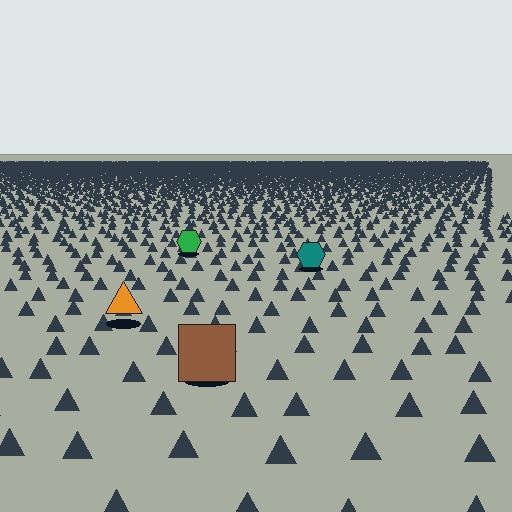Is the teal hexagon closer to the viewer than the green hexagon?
Yes. The teal hexagon is closer — you can tell from the texture gradient: the ground texture is coarser near it.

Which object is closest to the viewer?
The brown square is closest. The texture marks near it are larger and more spread out.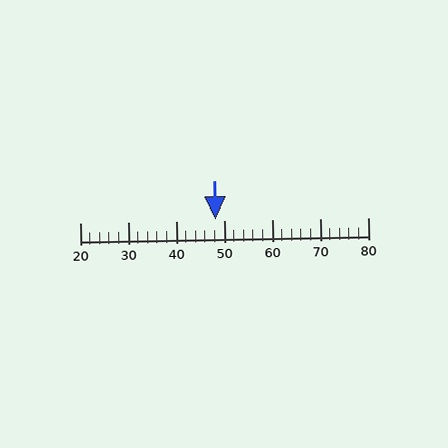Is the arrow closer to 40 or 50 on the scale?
The arrow is closer to 50.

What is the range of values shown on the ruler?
The ruler shows values from 20 to 80.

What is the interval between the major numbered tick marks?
The major tick marks are spaced 10 units apart.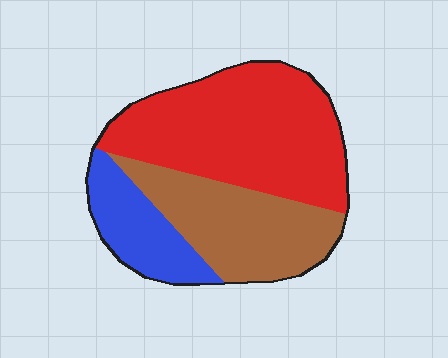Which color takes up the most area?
Red, at roughly 50%.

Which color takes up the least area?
Blue, at roughly 20%.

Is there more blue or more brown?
Brown.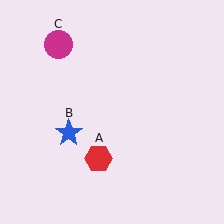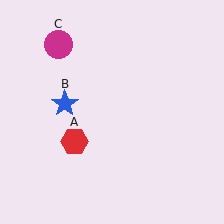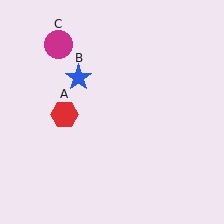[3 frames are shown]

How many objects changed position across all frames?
2 objects changed position: red hexagon (object A), blue star (object B).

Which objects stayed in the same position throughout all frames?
Magenta circle (object C) remained stationary.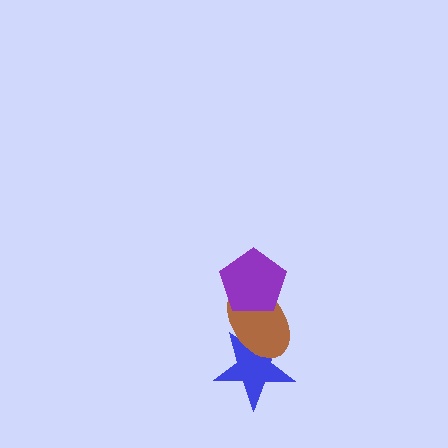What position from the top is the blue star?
The blue star is 3rd from the top.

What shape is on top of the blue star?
The brown ellipse is on top of the blue star.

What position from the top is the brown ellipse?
The brown ellipse is 2nd from the top.